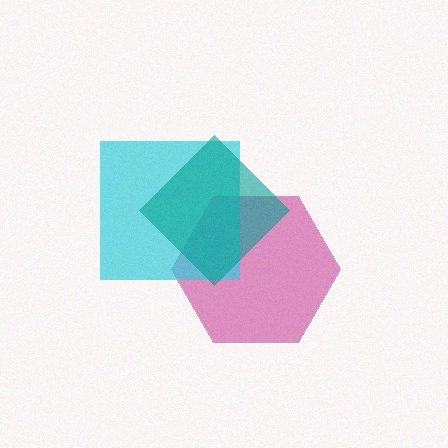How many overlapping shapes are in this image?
There are 3 overlapping shapes in the image.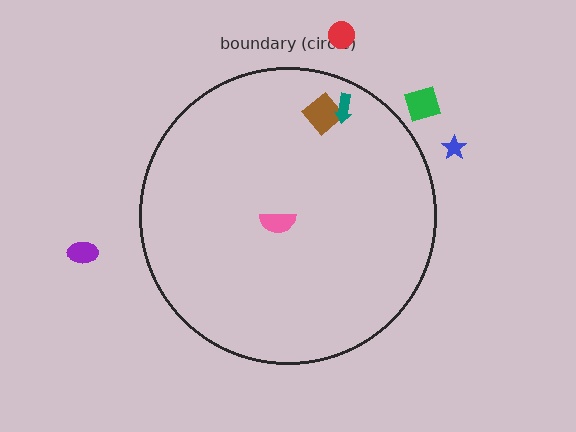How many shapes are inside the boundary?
3 inside, 4 outside.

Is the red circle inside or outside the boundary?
Outside.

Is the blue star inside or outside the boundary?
Outside.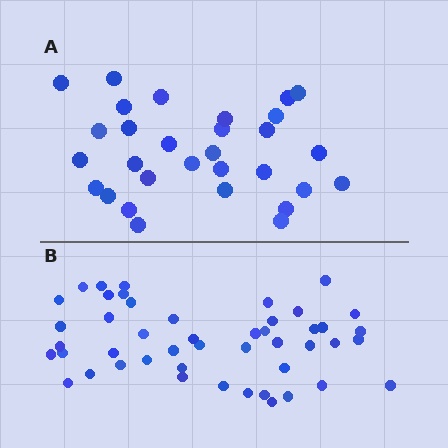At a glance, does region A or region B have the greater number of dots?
Region B (the bottom region) has more dots.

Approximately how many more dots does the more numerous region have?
Region B has approximately 15 more dots than region A.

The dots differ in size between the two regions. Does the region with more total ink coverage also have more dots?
No. Region A has more total ink coverage because its dots are larger, but region B actually contains more individual dots. Total area can be misleading — the number of items is what matters here.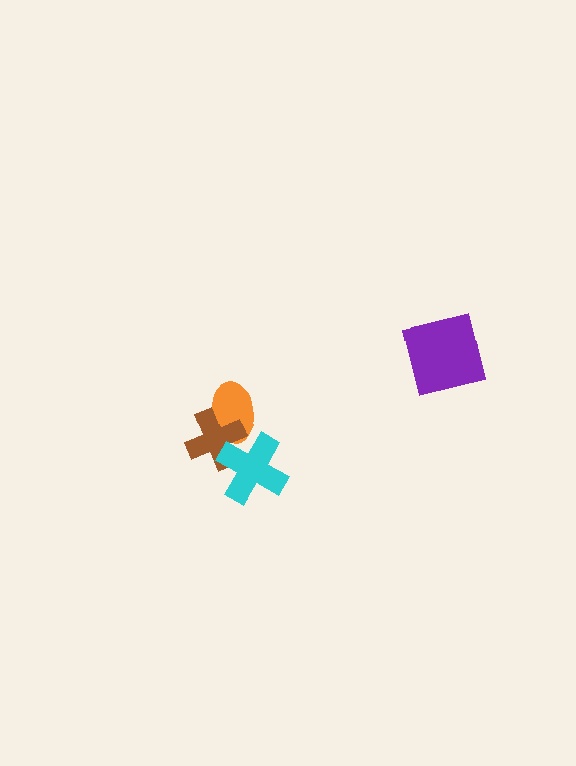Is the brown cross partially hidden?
Yes, it is partially covered by another shape.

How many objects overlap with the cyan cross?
2 objects overlap with the cyan cross.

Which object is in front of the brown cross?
The cyan cross is in front of the brown cross.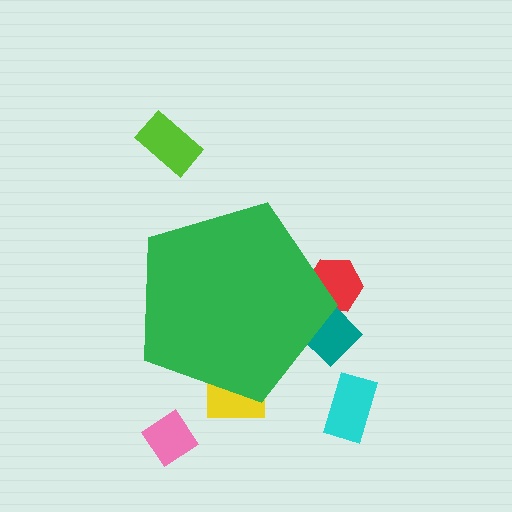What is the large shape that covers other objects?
A green pentagon.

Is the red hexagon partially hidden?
Yes, the red hexagon is partially hidden behind the green pentagon.